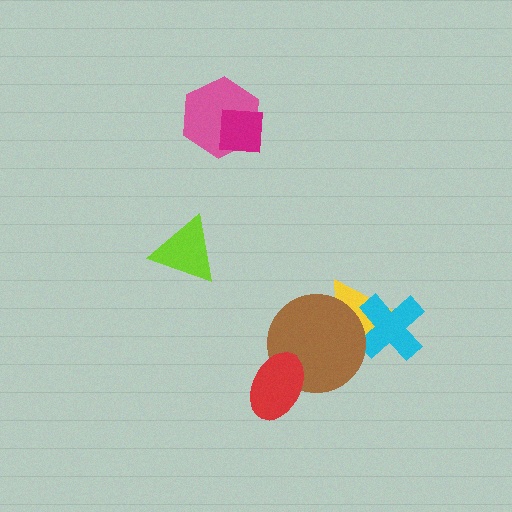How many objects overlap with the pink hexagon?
1 object overlaps with the pink hexagon.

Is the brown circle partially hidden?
Yes, it is partially covered by another shape.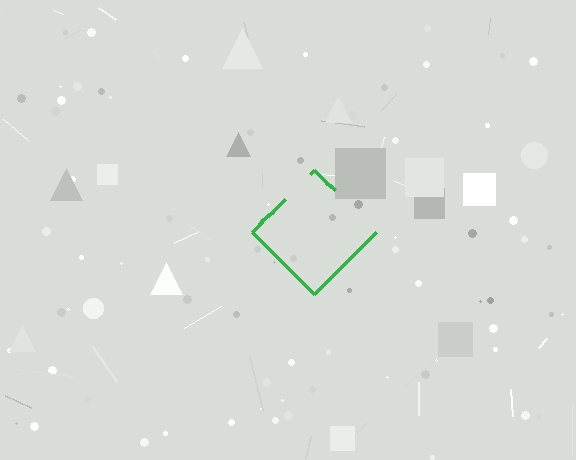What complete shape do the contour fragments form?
The contour fragments form a diamond.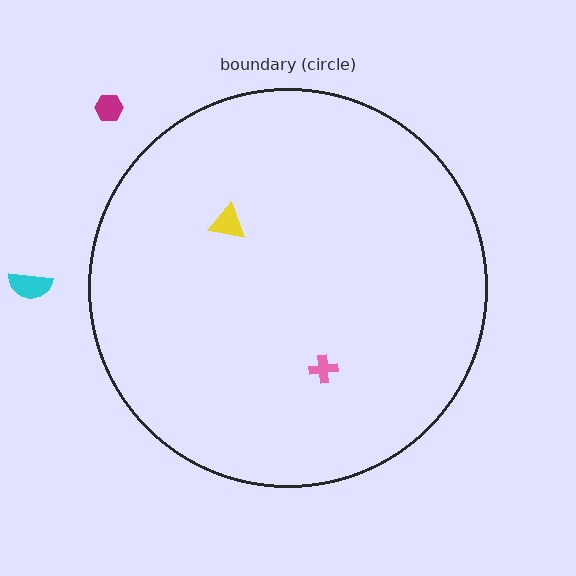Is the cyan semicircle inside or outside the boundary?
Outside.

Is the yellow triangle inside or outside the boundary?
Inside.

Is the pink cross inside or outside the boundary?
Inside.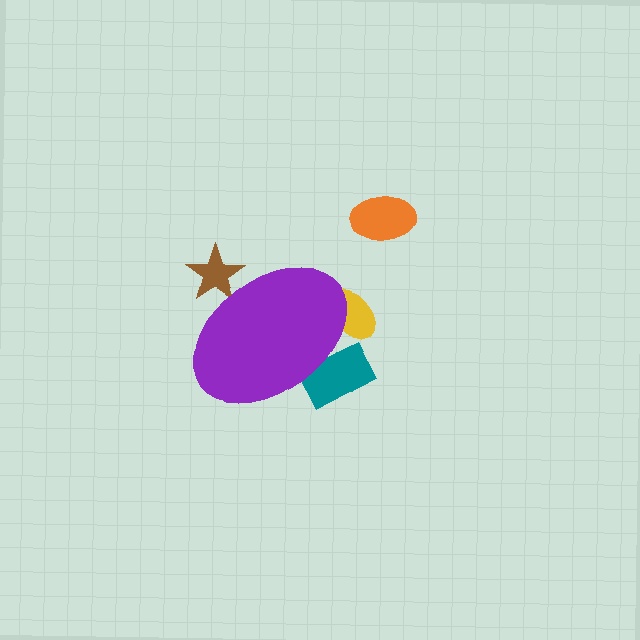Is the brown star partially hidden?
Yes, the brown star is partially hidden behind the purple ellipse.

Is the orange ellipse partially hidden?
No, the orange ellipse is fully visible.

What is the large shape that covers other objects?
A purple ellipse.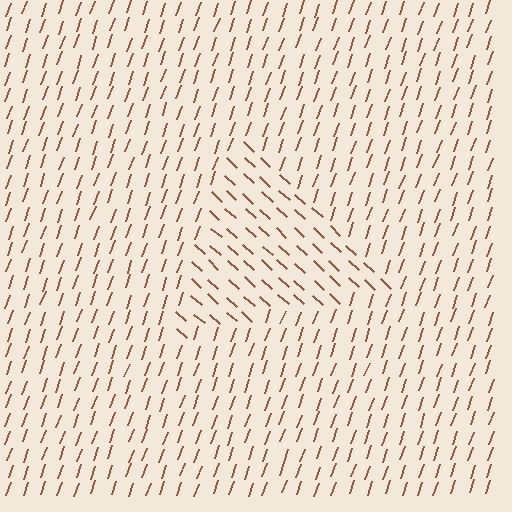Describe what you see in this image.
The image is filled with small brown line segments. A triangle region in the image has lines oriented differently from the surrounding lines, creating a visible texture boundary.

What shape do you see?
I see a triangle.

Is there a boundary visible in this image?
Yes, there is a texture boundary formed by a change in line orientation.